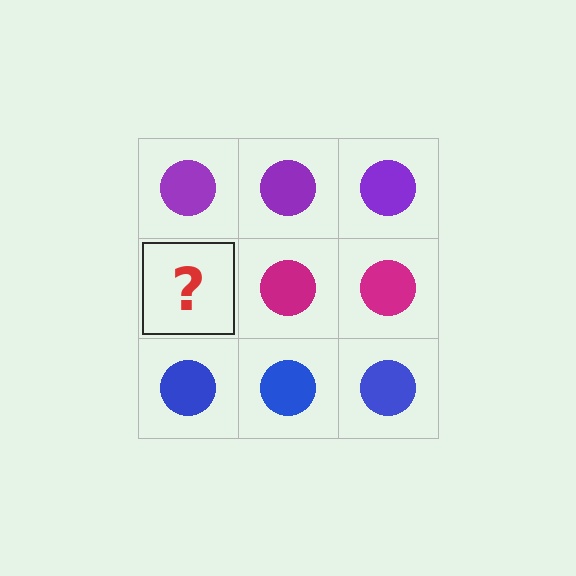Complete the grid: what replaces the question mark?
The question mark should be replaced with a magenta circle.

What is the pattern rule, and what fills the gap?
The rule is that each row has a consistent color. The gap should be filled with a magenta circle.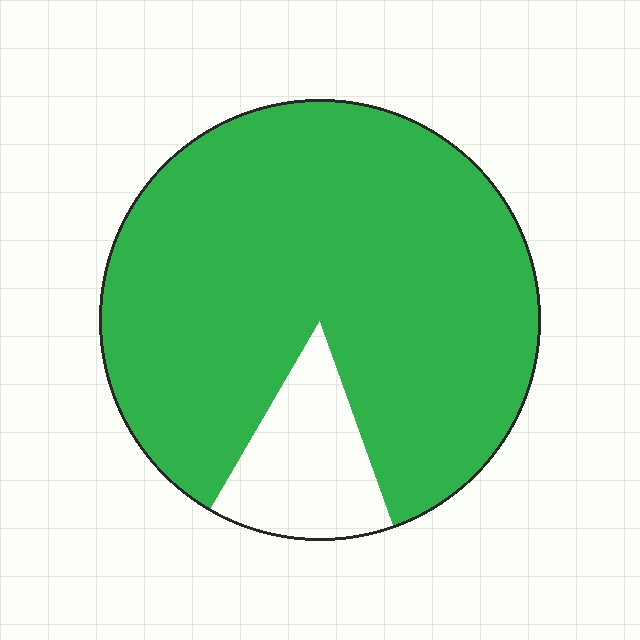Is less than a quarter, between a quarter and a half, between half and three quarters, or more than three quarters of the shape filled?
More than three quarters.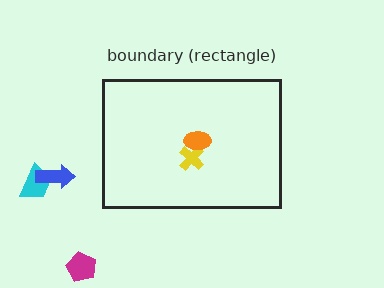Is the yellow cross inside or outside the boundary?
Inside.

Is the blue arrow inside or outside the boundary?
Outside.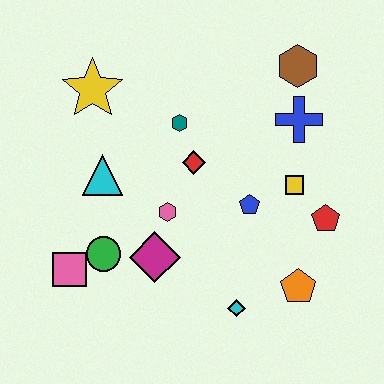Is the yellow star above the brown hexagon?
No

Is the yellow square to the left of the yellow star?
No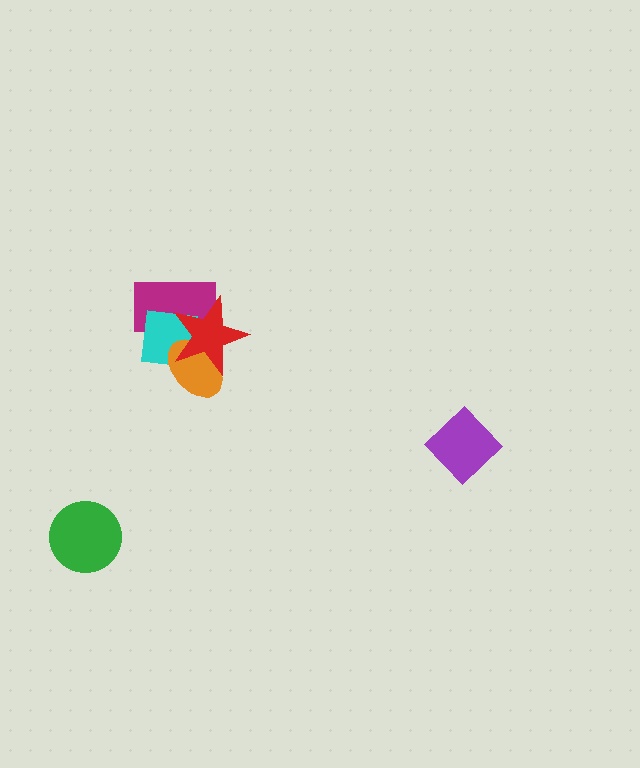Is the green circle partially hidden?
No, no other shape covers it.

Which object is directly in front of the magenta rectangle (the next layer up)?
The cyan square is directly in front of the magenta rectangle.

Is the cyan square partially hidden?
Yes, it is partially covered by another shape.